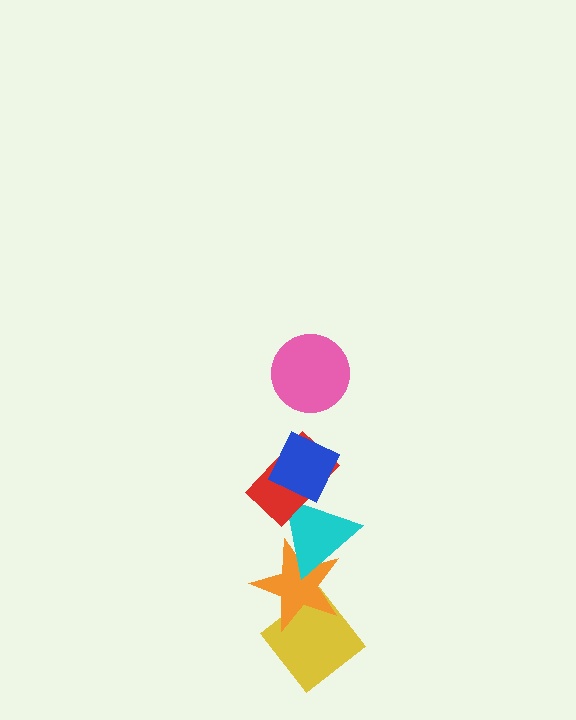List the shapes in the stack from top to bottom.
From top to bottom: the pink circle, the blue diamond, the red rectangle, the cyan triangle, the orange star, the yellow diamond.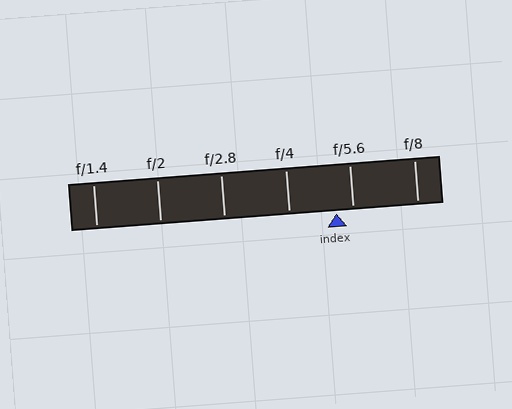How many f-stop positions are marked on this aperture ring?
There are 6 f-stop positions marked.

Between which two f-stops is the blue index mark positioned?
The index mark is between f/4 and f/5.6.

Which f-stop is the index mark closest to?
The index mark is closest to f/5.6.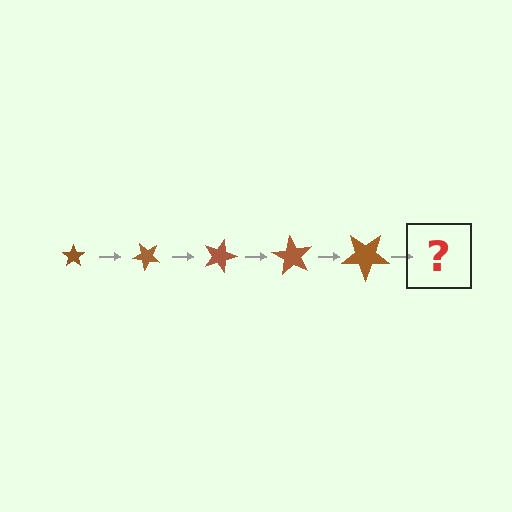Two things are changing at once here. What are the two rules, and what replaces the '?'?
The two rules are that the star grows larger each step and it rotates 45 degrees each step. The '?' should be a star, larger than the previous one and rotated 225 degrees from the start.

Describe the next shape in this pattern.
It should be a star, larger than the previous one and rotated 225 degrees from the start.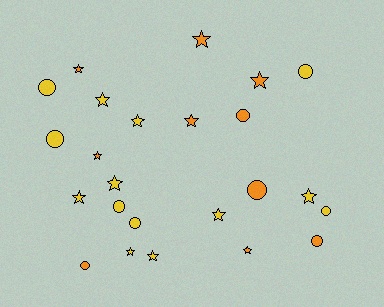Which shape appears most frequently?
Star, with 14 objects.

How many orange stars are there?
There are 6 orange stars.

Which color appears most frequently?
Yellow, with 14 objects.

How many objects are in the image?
There are 24 objects.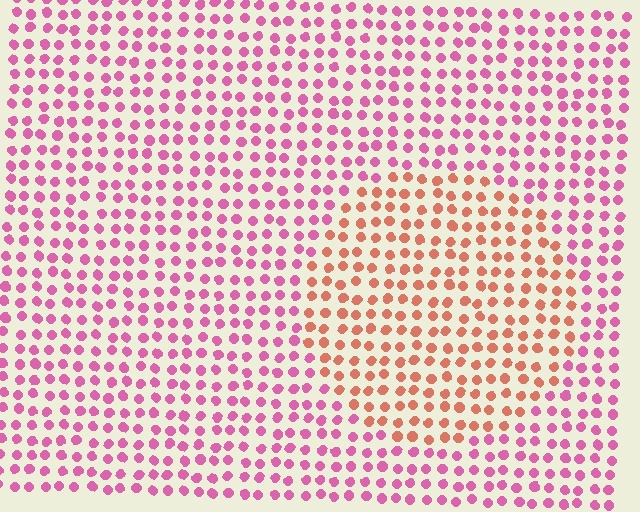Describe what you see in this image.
The image is filled with small pink elements in a uniform arrangement. A circle-shaped region is visible where the elements are tinted to a slightly different hue, forming a subtle color boundary.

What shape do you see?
I see a circle.